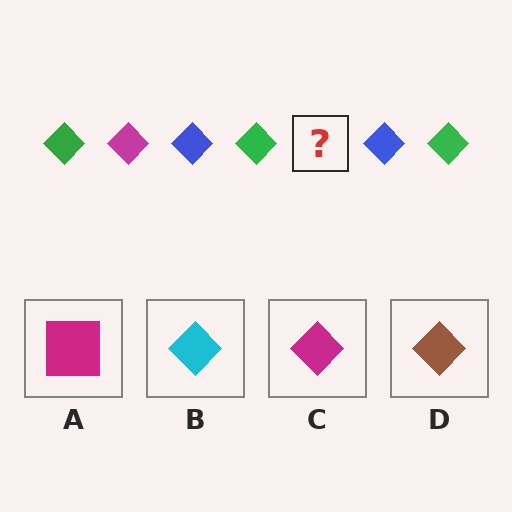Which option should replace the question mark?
Option C.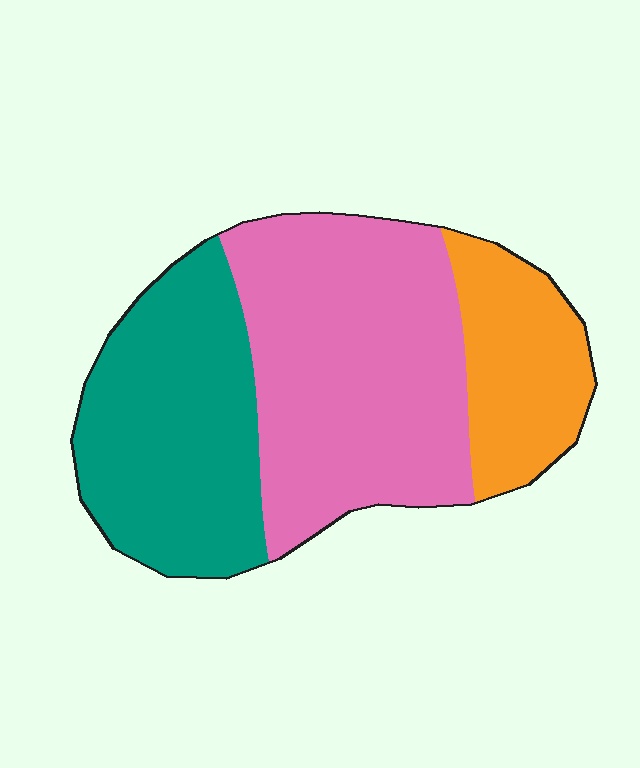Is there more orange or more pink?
Pink.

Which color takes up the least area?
Orange, at roughly 20%.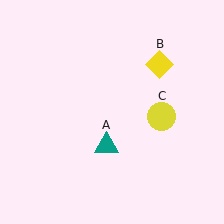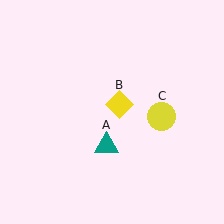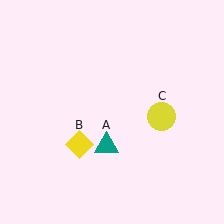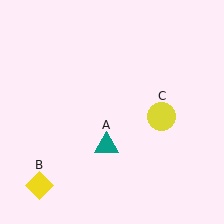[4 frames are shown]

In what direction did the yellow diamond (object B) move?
The yellow diamond (object B) moved down and to the left.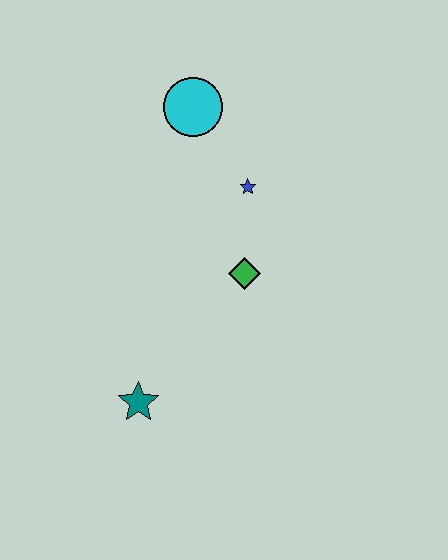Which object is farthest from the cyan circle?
The teal star is farthest from the cyan circle.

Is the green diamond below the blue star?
Yes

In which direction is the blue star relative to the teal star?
The blue star is above the teal star.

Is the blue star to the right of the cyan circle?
Yes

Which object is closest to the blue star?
The green diamond is closest to the blue star.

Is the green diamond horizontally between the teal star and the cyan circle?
No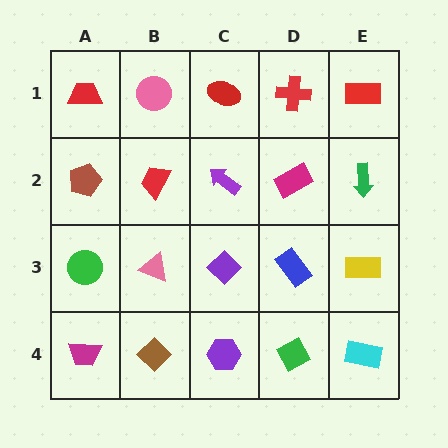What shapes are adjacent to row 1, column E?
A green arrow (row 2, column E), a red cross (row 1, column D).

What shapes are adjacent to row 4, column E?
A yellow rectangle (row 3, column E), a green diamond (row 4, column D).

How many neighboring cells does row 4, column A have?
2.